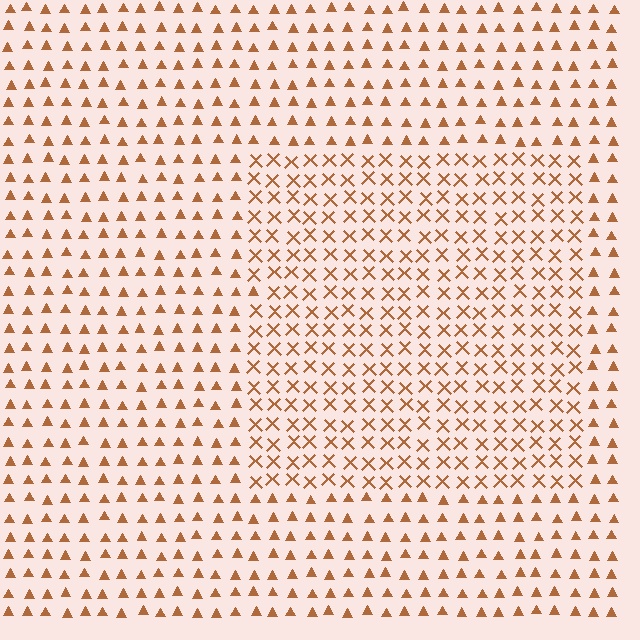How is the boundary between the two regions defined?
The boundary is defined by a change in element shape: X marks inside vs. triangles outside. All elements share the same color and spacing.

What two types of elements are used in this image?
The image uses X marks inside the rectangle region and triangles outside it.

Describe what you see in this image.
The image is filled with small brown elements arranged in a uniform grid. A rectangle-shaped region contains X marks, while the surrounding area contains triangles. The boundary is defined purely by the change in element shape.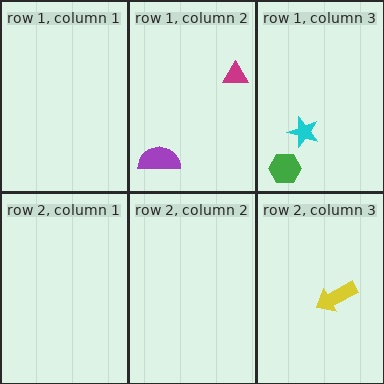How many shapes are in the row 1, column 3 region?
2.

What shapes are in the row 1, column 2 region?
The magenta triangle, the purple semicircle.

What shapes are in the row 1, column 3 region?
The green hexagon, the cyan star.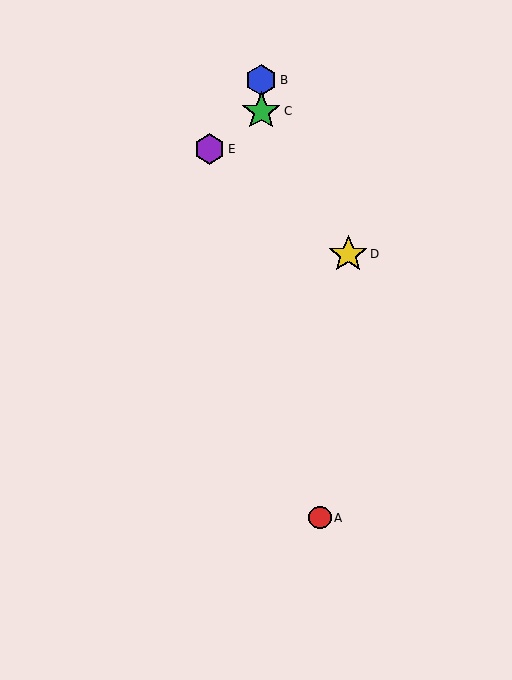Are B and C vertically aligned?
Yes, both are at x≈261.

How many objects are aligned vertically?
2 objects (B, C) are aligned vertically.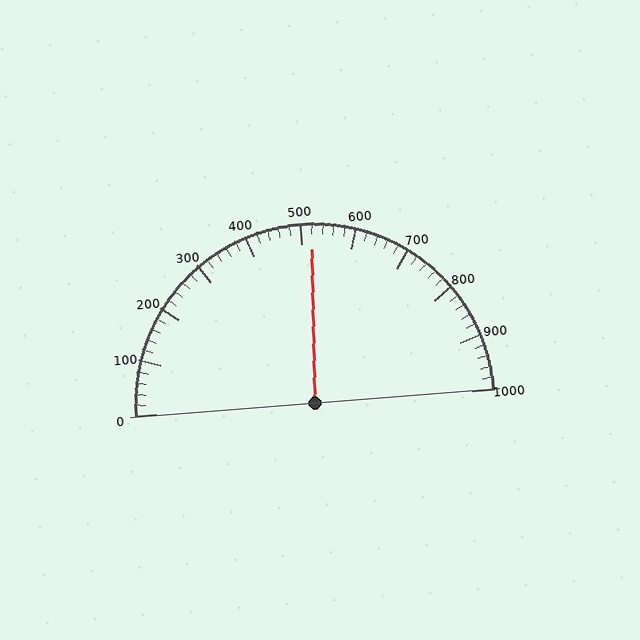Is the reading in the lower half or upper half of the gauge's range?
The reading is in the upper half of the range (0 to 1000).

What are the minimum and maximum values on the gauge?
The gauge ranges from 0 to 1000.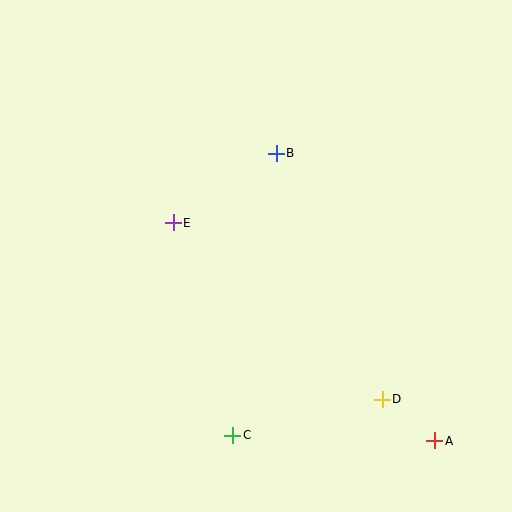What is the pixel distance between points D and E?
The distance between D and E is 274 pixels.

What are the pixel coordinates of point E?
Point E is at (173, 223).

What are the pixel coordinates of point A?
Point A is at (435, 441).